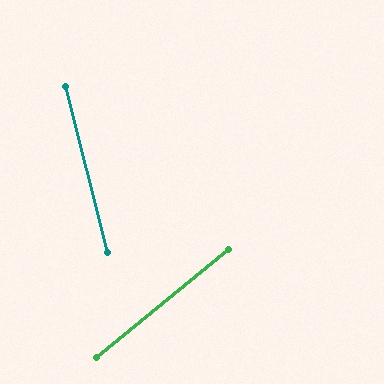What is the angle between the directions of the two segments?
Approximately 65 degrees.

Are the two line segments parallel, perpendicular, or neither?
Neither parallel nor perpendicular — they differ by about 65°.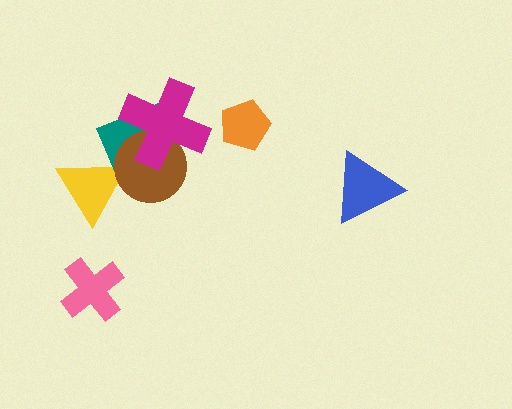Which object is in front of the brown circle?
The magenta cross is in front of the brown circle.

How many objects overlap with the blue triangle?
0 objects overlap with the blue triangle.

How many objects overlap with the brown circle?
3 objects overlap with the brown circle.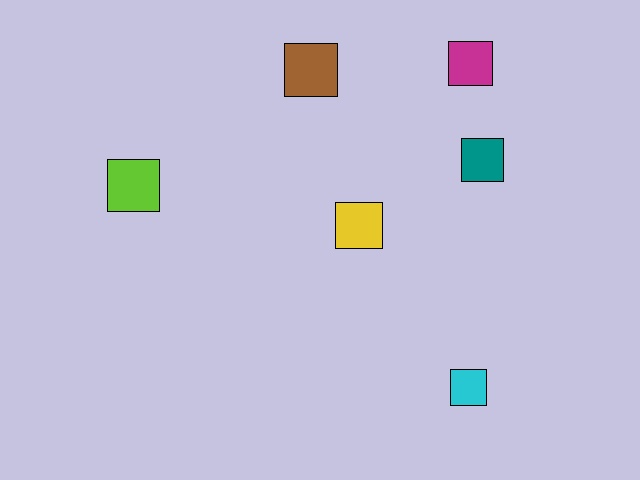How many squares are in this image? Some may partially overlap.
There are 6 squares.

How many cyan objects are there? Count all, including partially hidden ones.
There is 1 cyan object.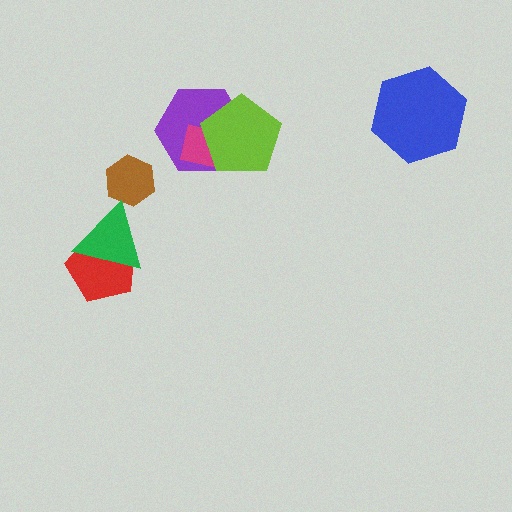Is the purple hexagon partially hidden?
Yes, it is partially covered by another shape.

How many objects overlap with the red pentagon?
1 object overlaps with the red pentagon.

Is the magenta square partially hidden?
Yes, it is partially covered by another shape.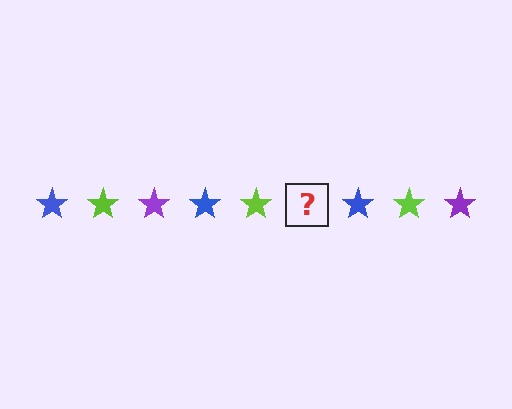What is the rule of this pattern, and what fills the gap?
The rule is that the pattern cycles through blue, lime, purple stars. The gap should be filled with a purple star.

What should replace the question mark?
The question mark should be replaced with a purple star.